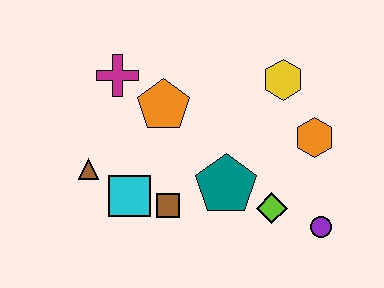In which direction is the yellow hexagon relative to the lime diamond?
The yellow hexagon is above the lime diamond.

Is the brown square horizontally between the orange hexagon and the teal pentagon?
No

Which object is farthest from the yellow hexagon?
The brown triangle is farthest from the yellow hexagon.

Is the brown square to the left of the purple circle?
Yes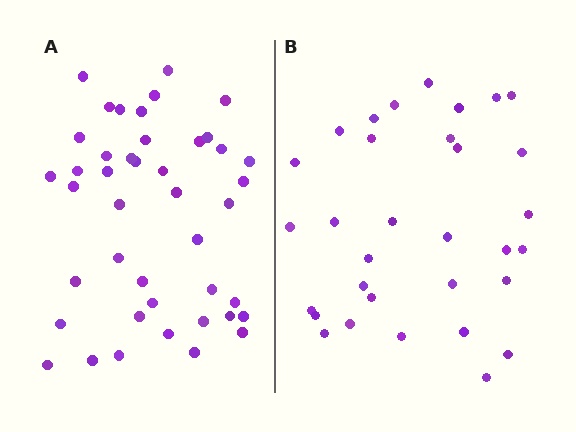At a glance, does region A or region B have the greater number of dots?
Region A (the left region) has more dots.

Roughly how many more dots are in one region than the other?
Region A has roughly 12 or so more dots than region B.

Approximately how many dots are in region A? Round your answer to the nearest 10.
About 40 dots. (The exact count is 43, which rounds to 40.)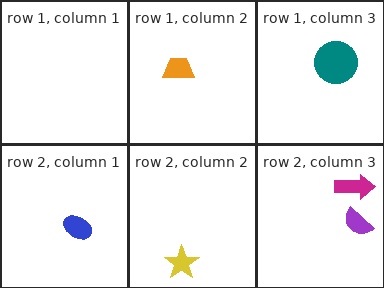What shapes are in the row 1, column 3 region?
The teal circle.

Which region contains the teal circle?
The row 1, column 3 region.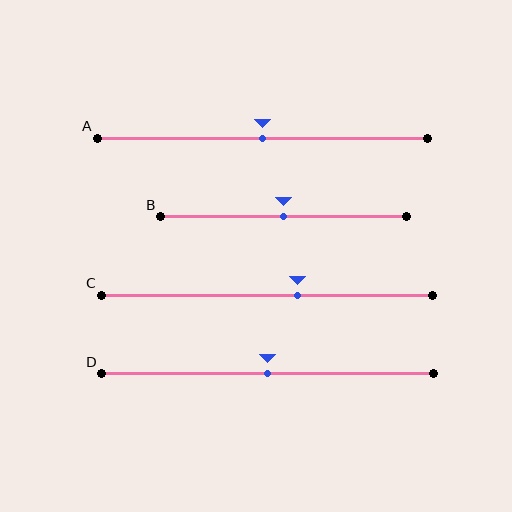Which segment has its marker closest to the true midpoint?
Segment A has its marker closest to the true midpoint.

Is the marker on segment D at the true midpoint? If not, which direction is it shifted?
Yes, the marker on segment D is at the true midpoint.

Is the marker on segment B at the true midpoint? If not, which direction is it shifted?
Yes, the marker on segment B is at the true midpoint.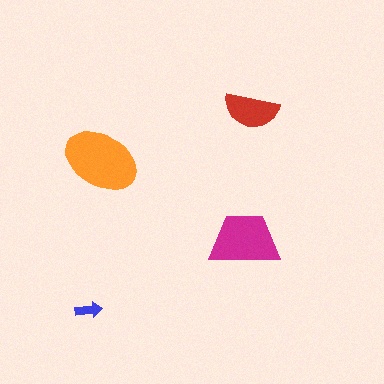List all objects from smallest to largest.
The blue arrow, the red semicircle, the magenta trapezoid, the orange ellipse.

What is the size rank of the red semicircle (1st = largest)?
3rd.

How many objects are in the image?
There are 4 objects in the image.